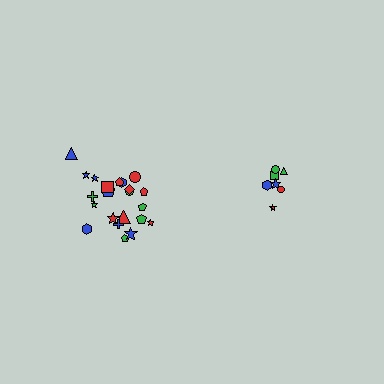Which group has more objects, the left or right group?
The left group.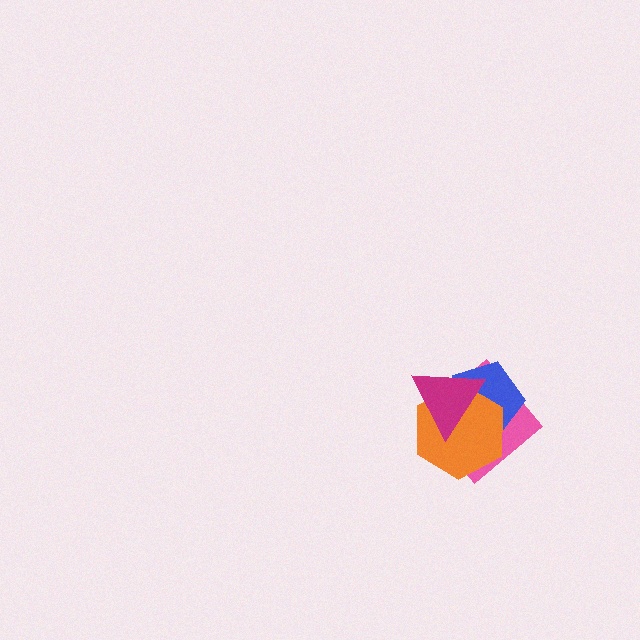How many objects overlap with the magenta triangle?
3 objects overlap with the magenta triangle.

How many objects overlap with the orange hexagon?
3 objects overlap with the orange hexagon.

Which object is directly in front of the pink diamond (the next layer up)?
The blue pentagon is directly in front of the pink diamond.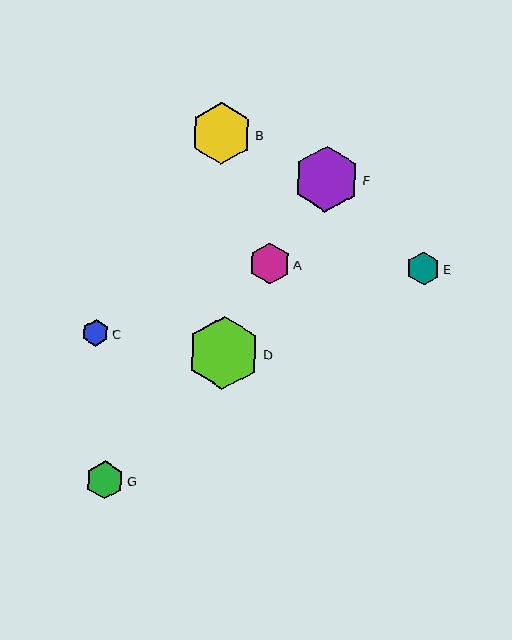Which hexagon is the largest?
Hexagon D is the largest with a size of approximately 73 pixels.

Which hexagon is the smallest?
Hexagon C is the smallest with a size of approximately 27 pixels.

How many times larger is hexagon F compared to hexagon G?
Hexagon F is approximately 1.7 times the size of hexagon G.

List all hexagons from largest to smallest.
From largest to smallest: D, F, B, A, G, E, C.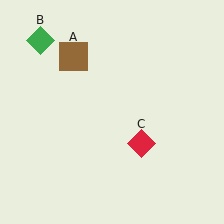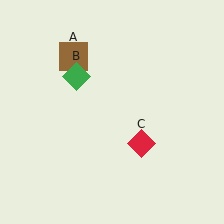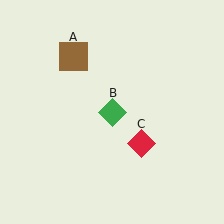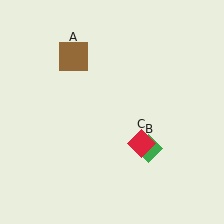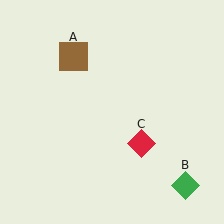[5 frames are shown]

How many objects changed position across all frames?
1 object changed position: green diamond (object B).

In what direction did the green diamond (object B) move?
The green diamond (object B) moved down and to the right.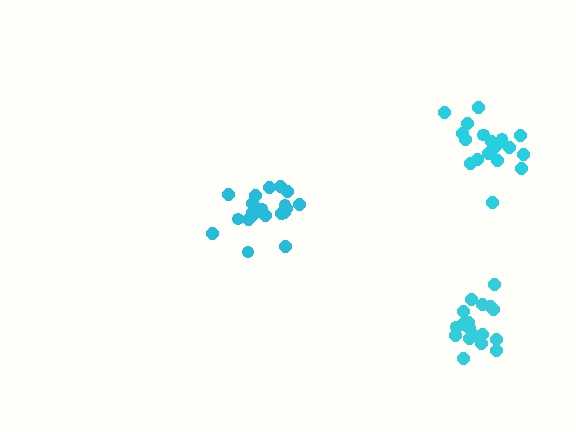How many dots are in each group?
Group 1: 20 dots, Group 2: 19 dots, Group 3: 20 dots (59 total).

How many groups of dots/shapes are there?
There are 3 groups.